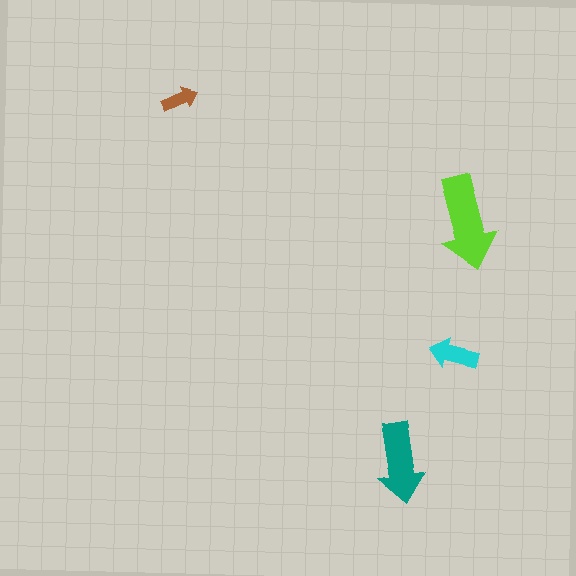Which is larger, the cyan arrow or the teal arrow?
The teal one.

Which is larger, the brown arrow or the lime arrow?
The lime one.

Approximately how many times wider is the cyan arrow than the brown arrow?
About 1.5 times wider.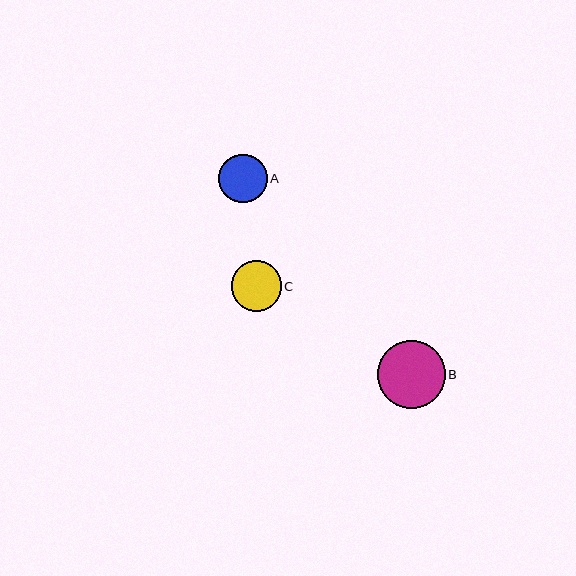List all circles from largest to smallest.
From largest to smallest: B, C, A.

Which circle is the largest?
Circle B is the largest with a size of approximately 68 pixels.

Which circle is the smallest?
Circle A is the smallest with a size of approximately 48 pixels.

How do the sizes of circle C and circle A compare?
Circle C and circle A are approximately the same size.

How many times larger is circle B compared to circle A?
Circle B is approximately 1.4 times the size of circle A.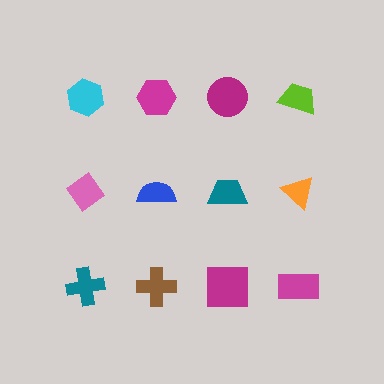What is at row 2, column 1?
A pink diamond.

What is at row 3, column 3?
A magenta square.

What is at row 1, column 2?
A magenta hexagon.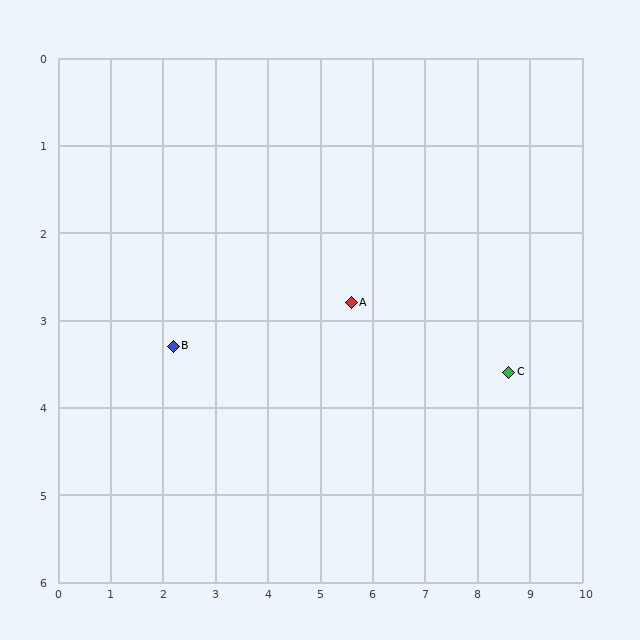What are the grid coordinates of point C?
Point C is at approximately (8.6, 3.6).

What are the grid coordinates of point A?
Point A is at approximately (5.6, 2.8).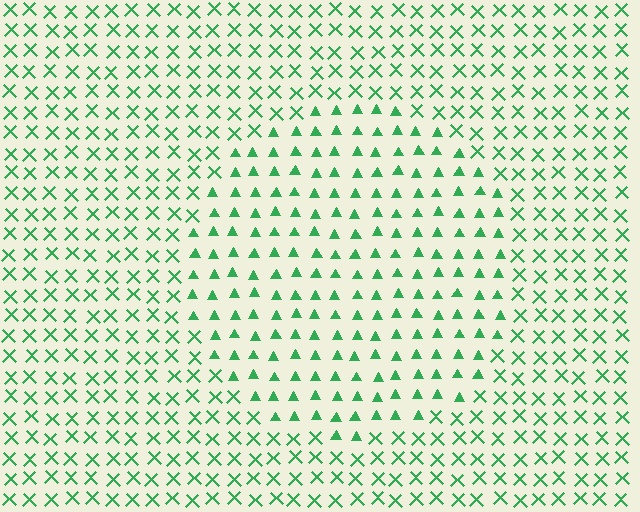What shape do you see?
I see a circle.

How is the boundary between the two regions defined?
The boundary is defined by a change in element shape: triangles inside vs. X marks outside. All elements share the same color and spacing.